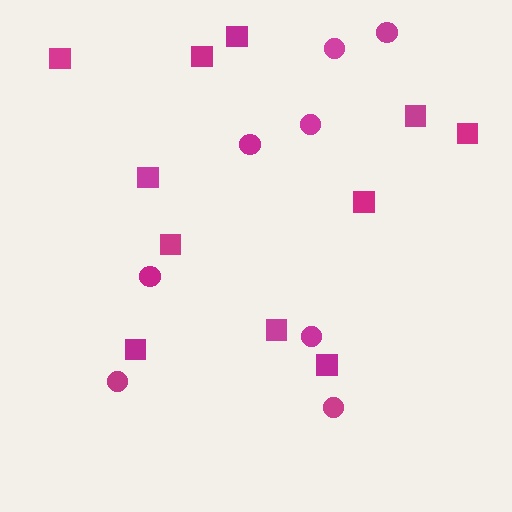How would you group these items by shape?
There are 2 groups: one group of circles (8) and one group of squares (11).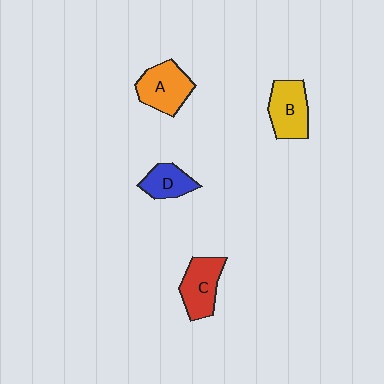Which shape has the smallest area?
Shape D (blue).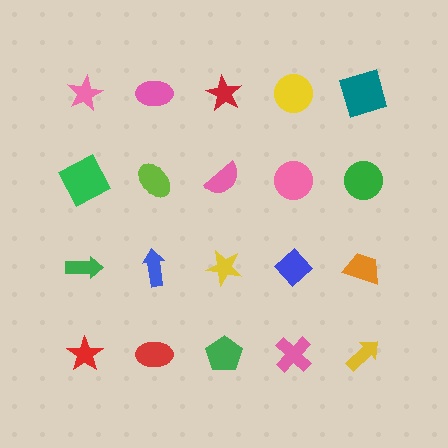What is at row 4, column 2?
A red ellipse.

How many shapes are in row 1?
5 shapes.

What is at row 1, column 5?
A teal square.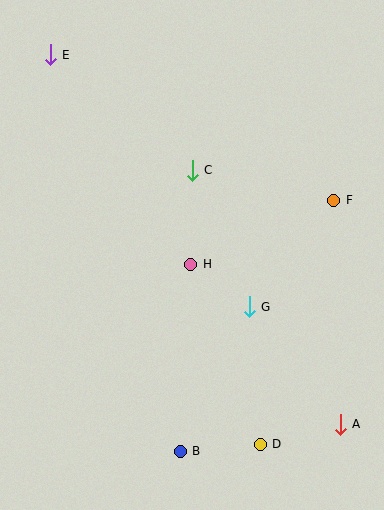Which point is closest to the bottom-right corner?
Point A is closest to the bottom-right corner.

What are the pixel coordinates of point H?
Point H is at (191, 264).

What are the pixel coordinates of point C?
Point C is at (192, 170).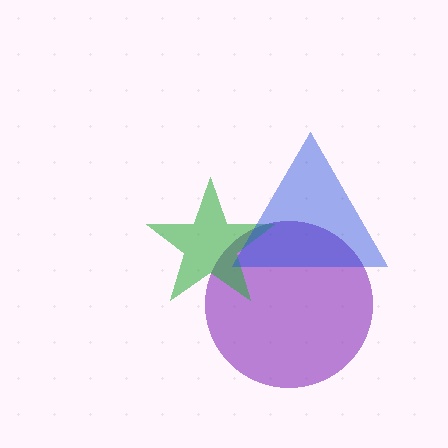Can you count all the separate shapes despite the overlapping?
Yes, there are 3 separate shapes.